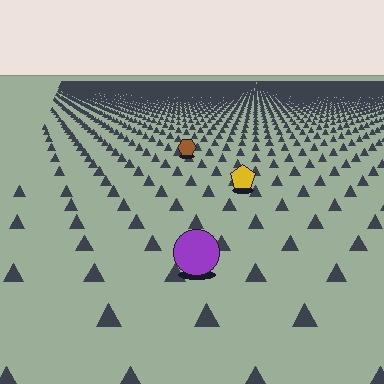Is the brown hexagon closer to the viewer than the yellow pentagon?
No. The yellow pentagon is closer — you can tell from the texture gradient: the ground texture is coarser near it.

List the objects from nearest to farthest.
From nearest to farthest: the purple circle, the yellow pentagon, the brown hexagon.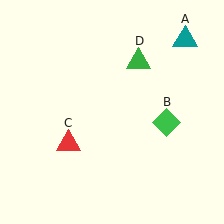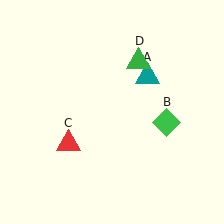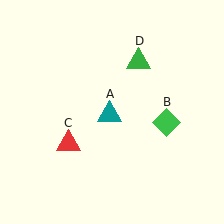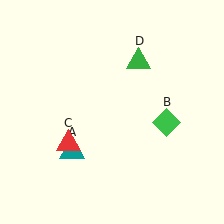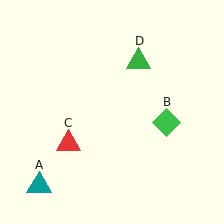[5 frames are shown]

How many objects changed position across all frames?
1 object changed position: teal triangle (object A).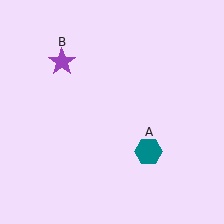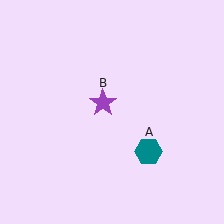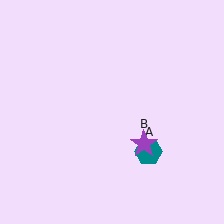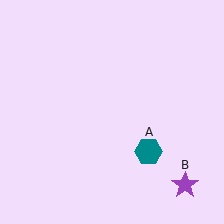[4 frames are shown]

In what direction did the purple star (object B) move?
The purple star (object B) moved down and to the right.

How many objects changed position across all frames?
1 object changed position: purple star (object B).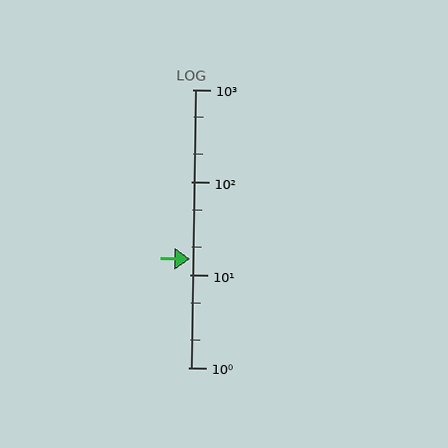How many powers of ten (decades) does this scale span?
The scale spans 3 decades, from 1 to 1000.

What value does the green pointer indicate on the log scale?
The pointer indicates approximately 15.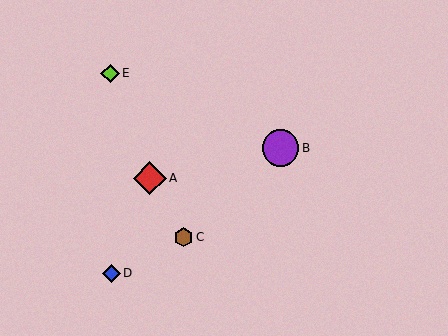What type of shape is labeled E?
Shape E is a lime diamond.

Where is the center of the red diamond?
The center of the red diamond is at (150, 178).